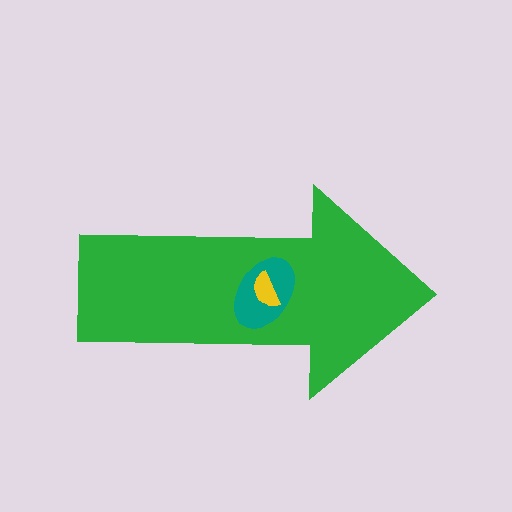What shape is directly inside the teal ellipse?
The yellow semicircle.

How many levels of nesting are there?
3.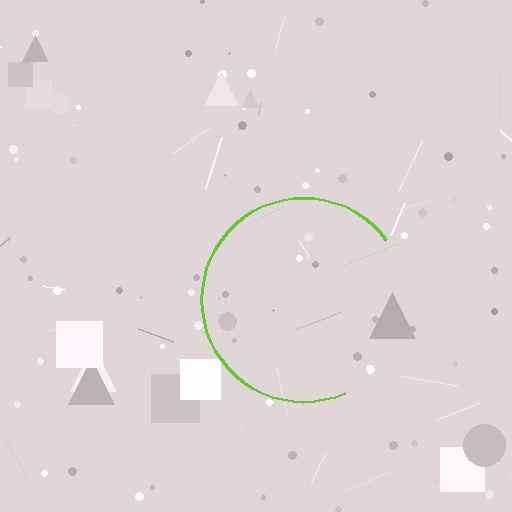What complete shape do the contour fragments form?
The contour fragments form a circle.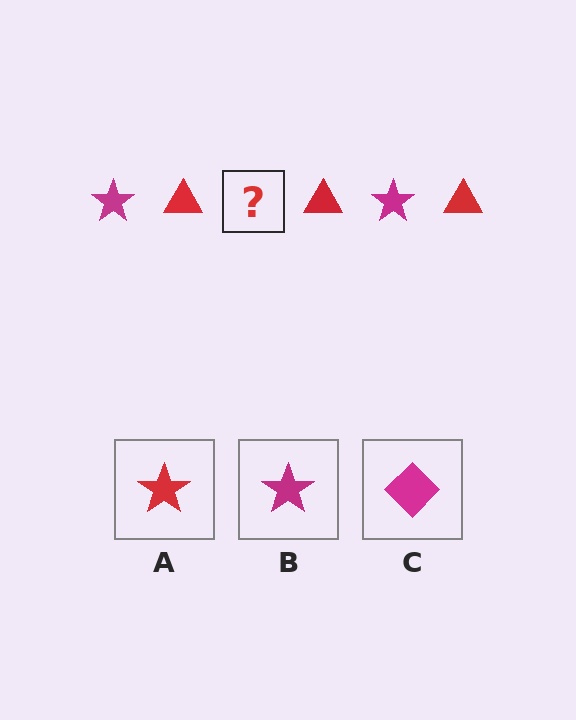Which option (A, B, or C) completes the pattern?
B.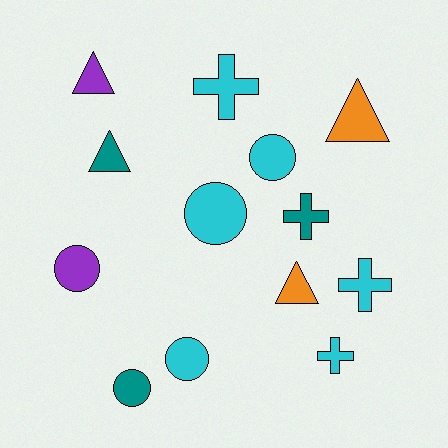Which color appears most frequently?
Cyan, with 6 objects.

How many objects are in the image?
There are 13 objects.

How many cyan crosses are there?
There are 3 cyan crosses.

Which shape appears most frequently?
Circle, with 5 objects.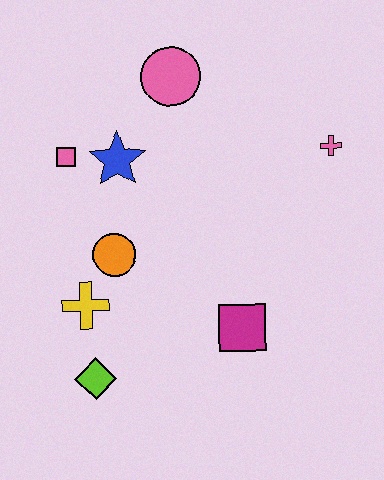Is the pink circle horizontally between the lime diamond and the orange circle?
No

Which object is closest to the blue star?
The pink square is closest to the blue star.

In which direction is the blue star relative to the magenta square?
The blue star is above the magenta square.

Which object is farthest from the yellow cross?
The pink cross is farthest from the yellow cross.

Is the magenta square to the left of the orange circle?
No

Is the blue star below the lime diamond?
No